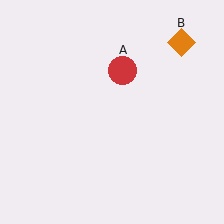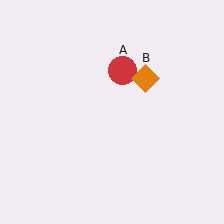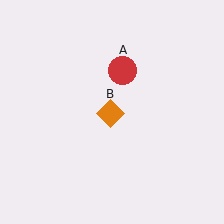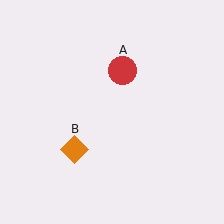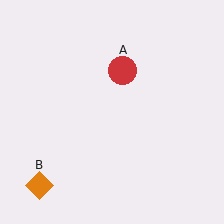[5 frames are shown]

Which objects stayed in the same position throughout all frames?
Red circle (object A) remained stationary.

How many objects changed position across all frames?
1 object changed position: orange diamond (object B).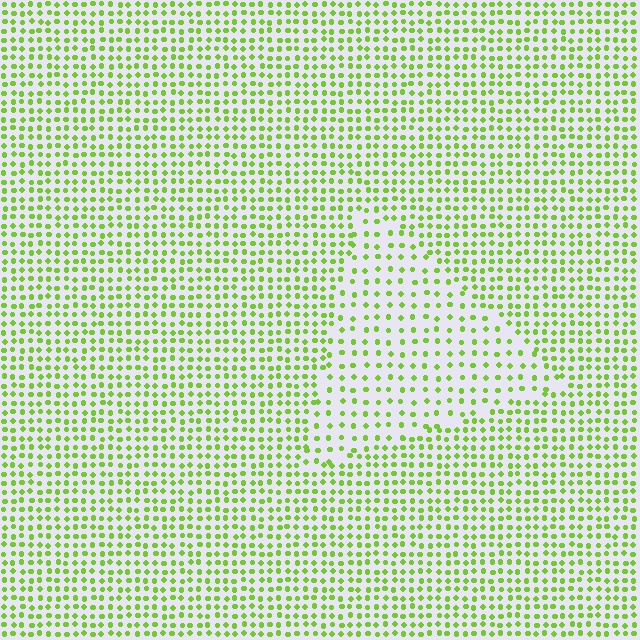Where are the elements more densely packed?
The elements are more densely packed outside the triangle boundary.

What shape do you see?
I see a triangle.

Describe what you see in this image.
The image contains small lime elements arranged at two different densities. A triangle-shaped region is visible where the elements are less densely packed than the surrounding area.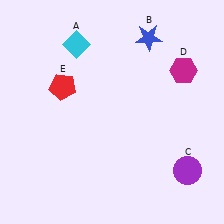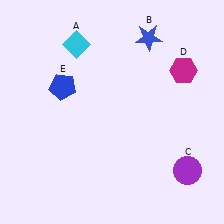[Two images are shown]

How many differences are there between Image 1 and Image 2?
There is 1 difference between the two images.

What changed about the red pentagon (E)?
In Image 1, E is red. In Image 2, it changed to blue.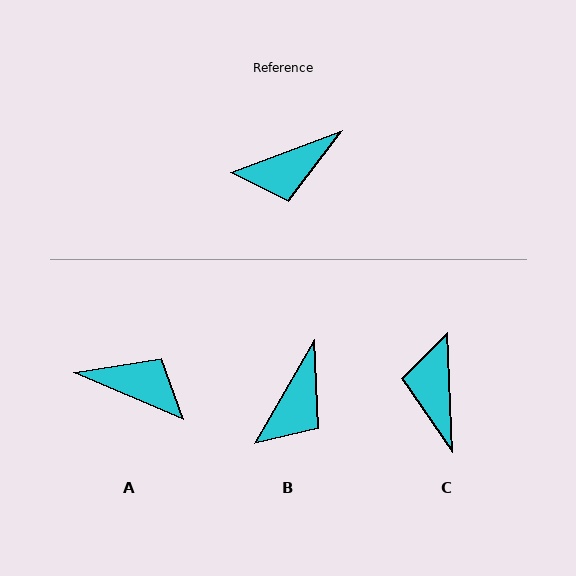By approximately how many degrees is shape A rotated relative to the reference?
Approximately 136 degrees counter-clockwise.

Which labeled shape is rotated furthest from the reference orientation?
A, about 136 degrees away.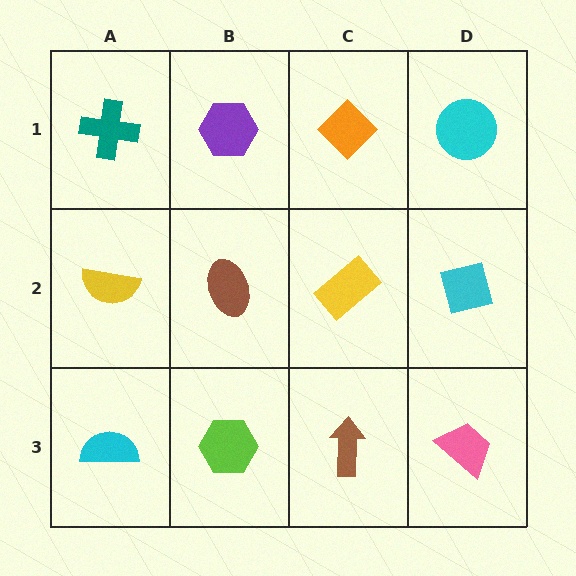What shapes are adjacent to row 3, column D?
A cyan square (row 2, column D), a brown arrow (row 3, column C).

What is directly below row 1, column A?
A yellow semicircle.